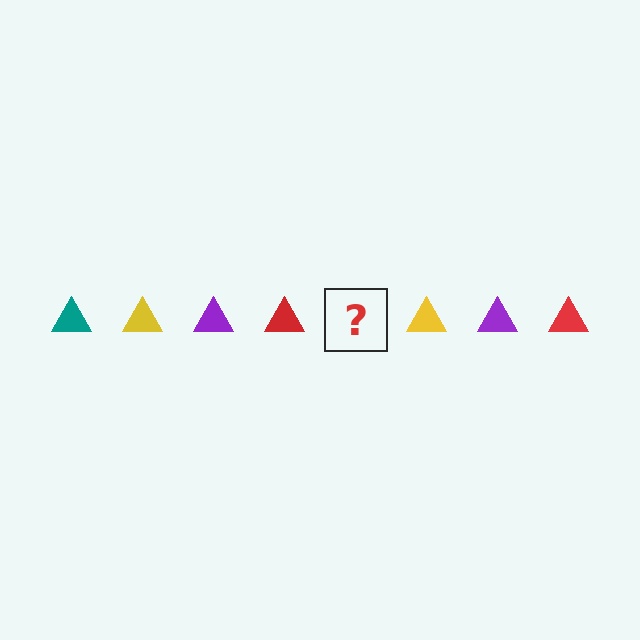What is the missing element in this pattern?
The missing element is a teal triangle.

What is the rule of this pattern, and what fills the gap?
The rule is that the pattern cycles through teal, yellow, purple, red triangles. The gap should be filled with a teal triangle.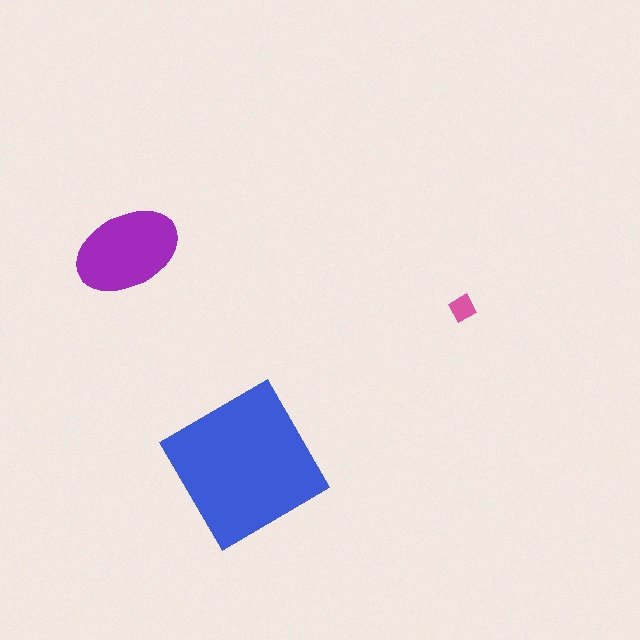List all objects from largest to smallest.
The blue diamond, the purple ellipse, the pink diamond.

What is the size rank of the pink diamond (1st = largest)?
3rd.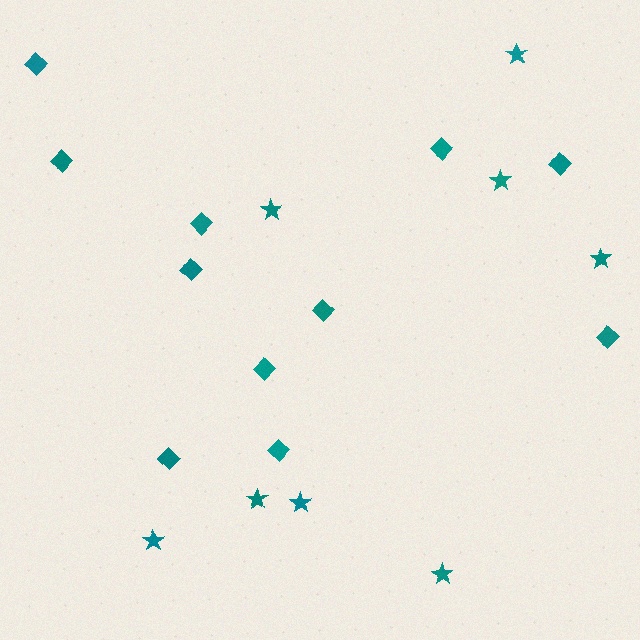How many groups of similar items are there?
There are 2 groups: one group of diamonds (11) and one group of stars (8).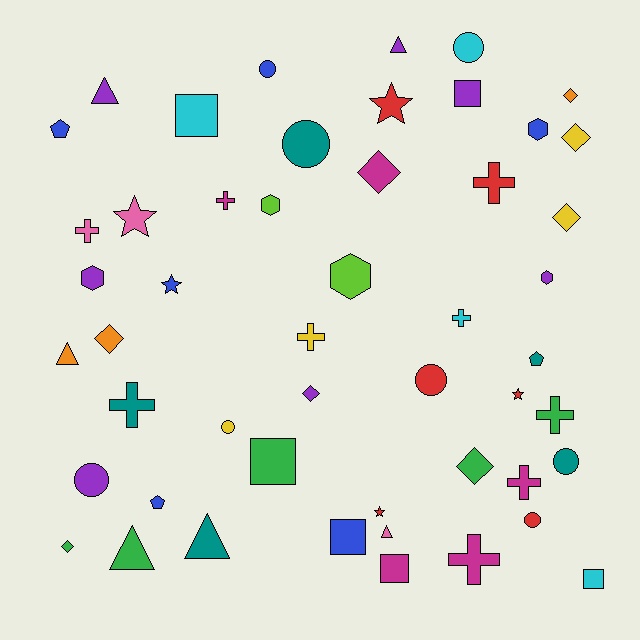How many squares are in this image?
There are 6 squares.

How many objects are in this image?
There are 50 objects.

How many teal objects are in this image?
There are 5 teal objects.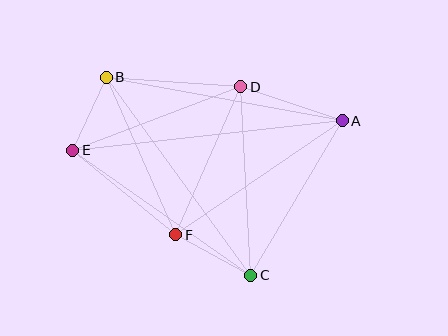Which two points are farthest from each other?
Points A and E are farthest from each other.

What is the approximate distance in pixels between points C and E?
The distance between C and E is approximately 218 pixels.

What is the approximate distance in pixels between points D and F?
The distance between D and F is approximately 161 pixels.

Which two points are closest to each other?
Points B and E are closest to each other.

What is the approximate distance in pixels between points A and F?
The distance between A and F is approximately 202 pixels.